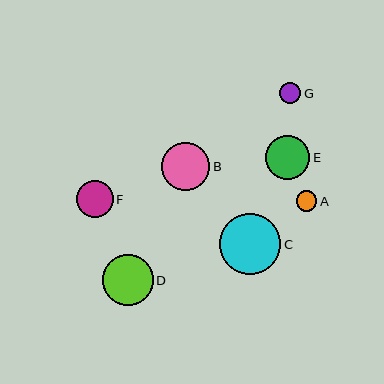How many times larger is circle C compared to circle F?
Circle C is approximately 1.7 times the size of circle F.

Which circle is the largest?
Circle C is the largest with a size of approximately 61 pixels.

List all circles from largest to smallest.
From largest to smallest: C, D, B, E, F, G, A.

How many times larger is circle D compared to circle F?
Circle D is approximately 1.4 times the size of circle F.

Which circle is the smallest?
Circle A is the smallest with a size of approximately 21 pixels.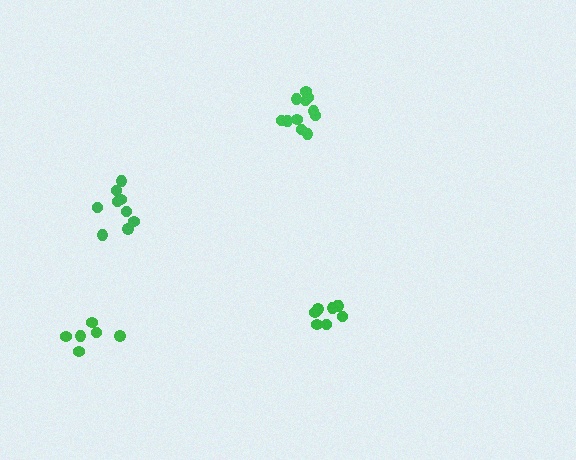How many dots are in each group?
Group 1: 11 dots, Group 2: 6 dots, Group 3: 9 dots, Group 4: 8 dots (34 total).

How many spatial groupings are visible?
There are 4 spatial groupings.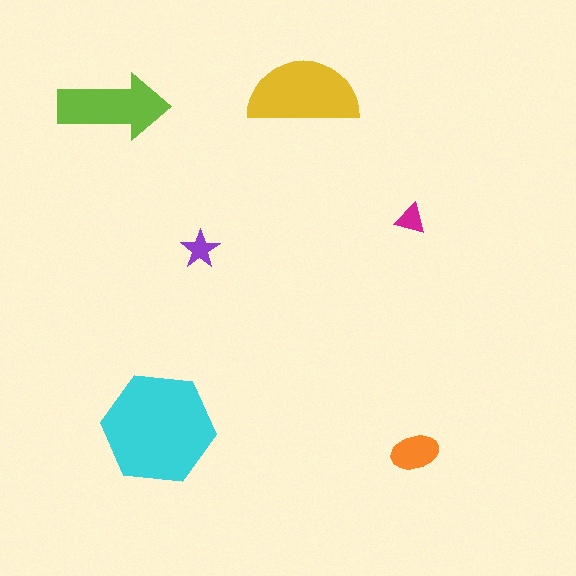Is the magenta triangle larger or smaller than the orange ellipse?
Smaller.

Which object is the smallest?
The magenta triangle.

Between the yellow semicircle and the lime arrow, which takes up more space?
The yellow semicircle.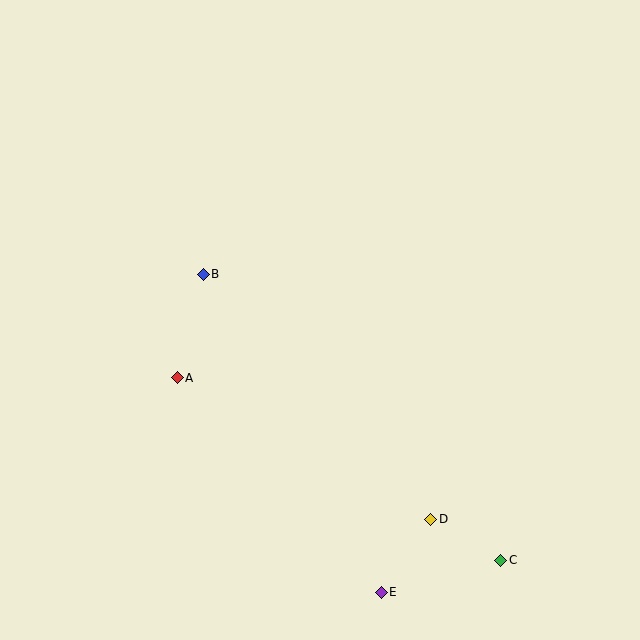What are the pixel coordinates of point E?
Point E is at (381, 592).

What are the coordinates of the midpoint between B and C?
The midpoint between B and C is at (352, 417).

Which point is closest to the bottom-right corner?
Point C is closest to the bottom-right corner.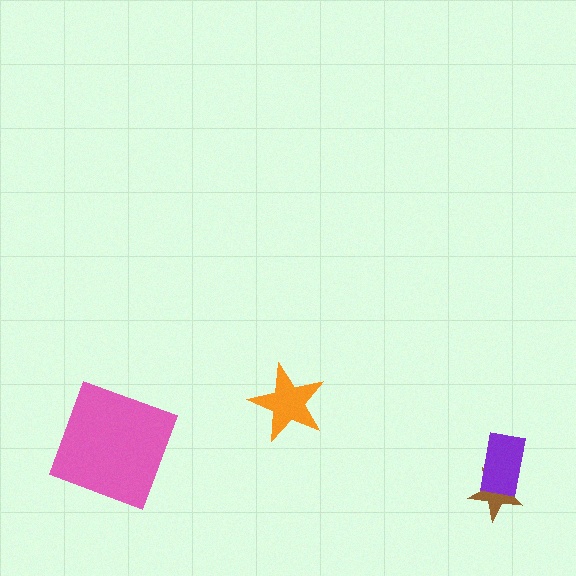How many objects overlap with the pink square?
0 objects overlap with the pink square.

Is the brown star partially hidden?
Yes, it is partially covered by another shape.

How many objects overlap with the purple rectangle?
1 object overlaps with the purple rectangle.